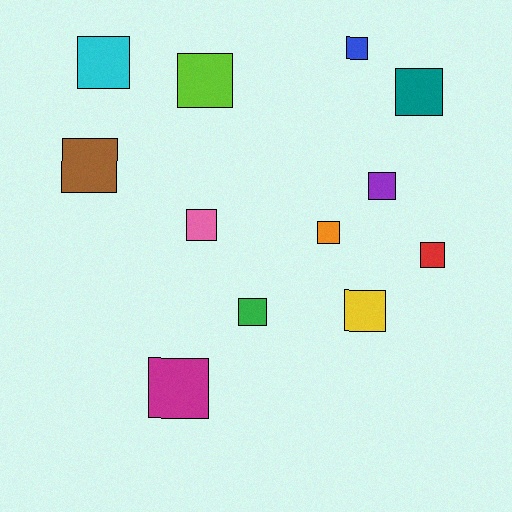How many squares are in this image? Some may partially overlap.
There are 12 squares.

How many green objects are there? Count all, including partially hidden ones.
There is 1 green object.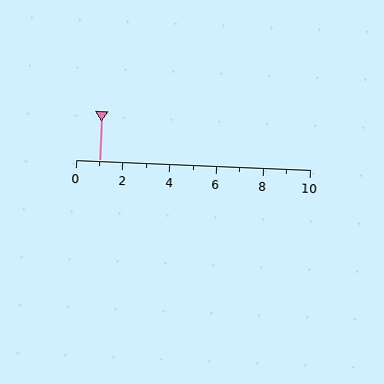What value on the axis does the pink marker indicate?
The marker indicates approximately 1.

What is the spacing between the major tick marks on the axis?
The major ticks are spaced 2 apart.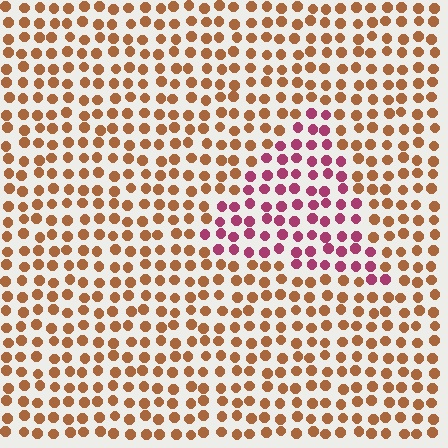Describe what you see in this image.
The image is filled with small brown elements in a uniform arrangement. A triangle-shaped region is visible where the elements are tinted to a slightly different hue, forming a subtle color boundary.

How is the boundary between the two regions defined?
The boundary is defined purely by a slight shift in hue (about 53 degrees). Spacing, size, and orientation are identical on both sides.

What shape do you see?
I see a triangle.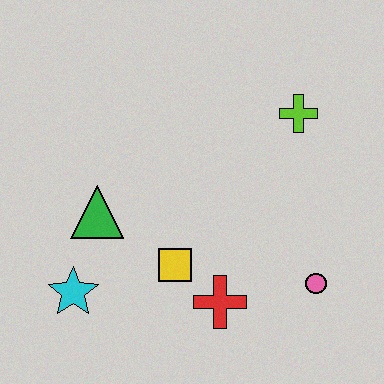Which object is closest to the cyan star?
The green triangle is closest to the cyan star.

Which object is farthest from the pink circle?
The cyan star is farthest from the pink circle.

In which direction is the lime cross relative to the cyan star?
The lime cross is to the right of the cyan star.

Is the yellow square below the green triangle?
Yes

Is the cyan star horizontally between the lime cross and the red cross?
No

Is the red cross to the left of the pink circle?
Yes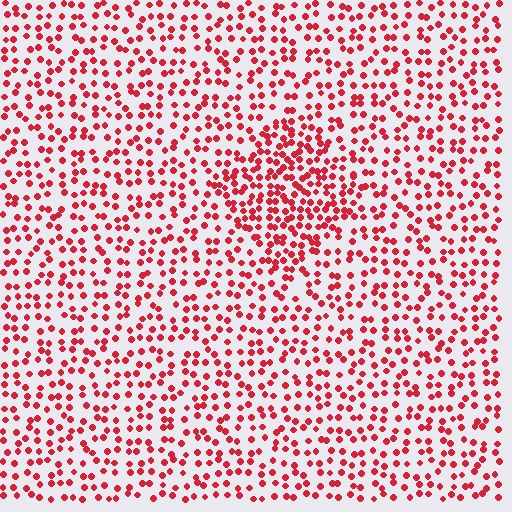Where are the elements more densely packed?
The elements are more densely packed inside the diamond boundary.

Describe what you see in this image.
The image contains small red elements arranged at two different densities. A diamond-shaped region is visible where the elements are more densely packed than the surrounding area.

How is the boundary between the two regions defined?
The boundary is defined by a change in element density (approximately 1.8x ratio). All elements are the same color, size, and shape.